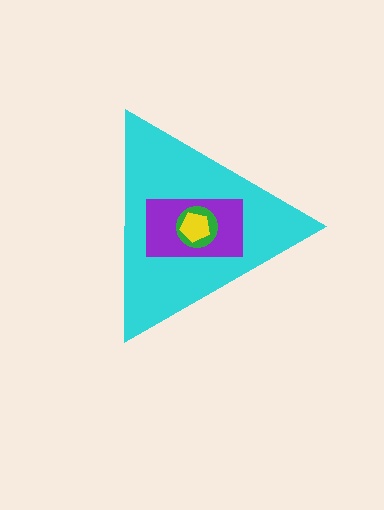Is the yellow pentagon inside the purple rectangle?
Yes.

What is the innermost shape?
The yellow pentagon.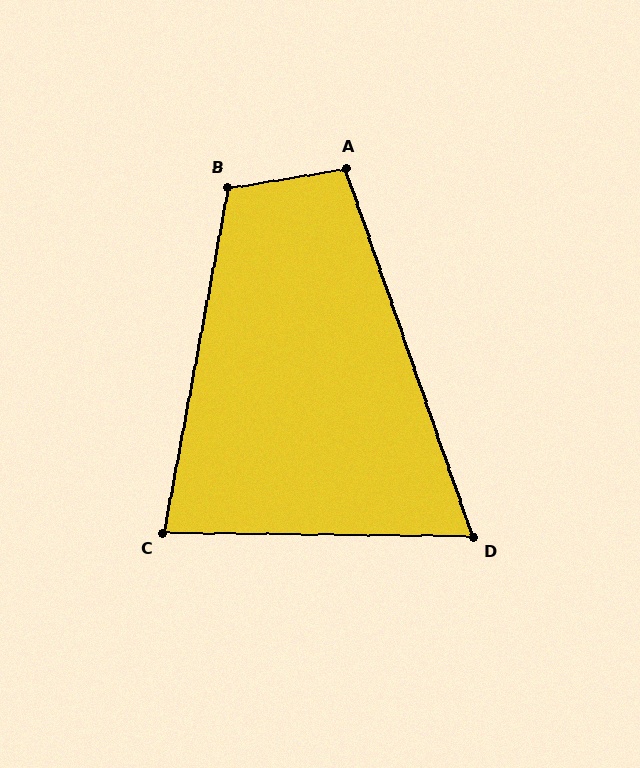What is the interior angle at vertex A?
Approximately 100 degrees (obtuse).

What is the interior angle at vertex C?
Approximately 80 degrees (acute).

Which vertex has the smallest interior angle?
D, at approximately 70 degrees.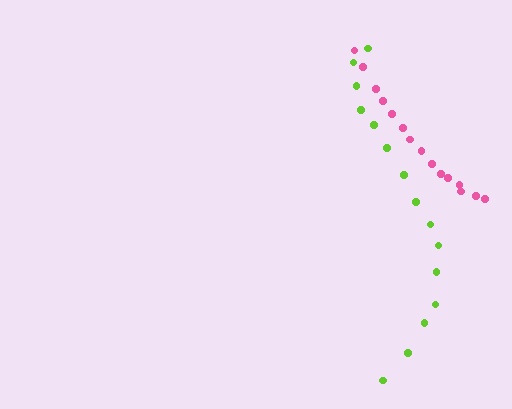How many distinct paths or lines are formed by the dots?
There are 2 distinct paths.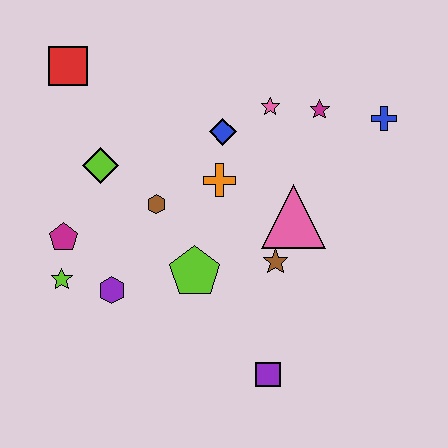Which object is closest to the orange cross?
The blue diamond is closest to the orange cross.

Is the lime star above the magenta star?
No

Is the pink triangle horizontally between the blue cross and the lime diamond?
Yes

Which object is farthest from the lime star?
The blue cross is farthest from the lime star.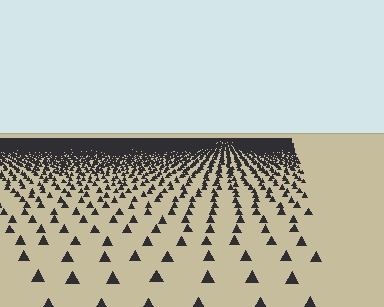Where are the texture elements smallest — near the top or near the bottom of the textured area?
Near the top.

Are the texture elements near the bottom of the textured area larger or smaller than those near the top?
Larger. Near the bottom, elements are closer to the viewer and appear at a bigger on-screen size.